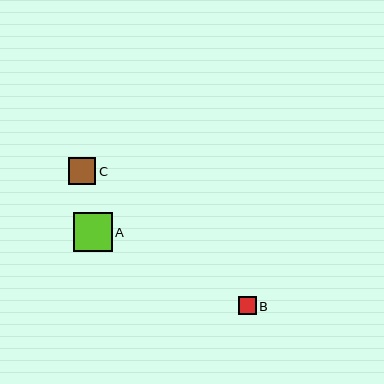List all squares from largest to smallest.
From largest to smallest: A, C, B.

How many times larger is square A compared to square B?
Square A is approximately 2.2 times the size of square B.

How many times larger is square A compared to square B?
Square A is approximately 2.2 times the size of square B.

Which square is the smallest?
Square B is the smallest with a size of approximately 18 pixels.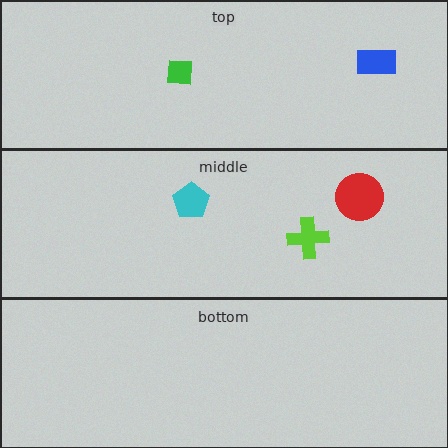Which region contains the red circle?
The middle region.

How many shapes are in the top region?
2.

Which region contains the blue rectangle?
The top region.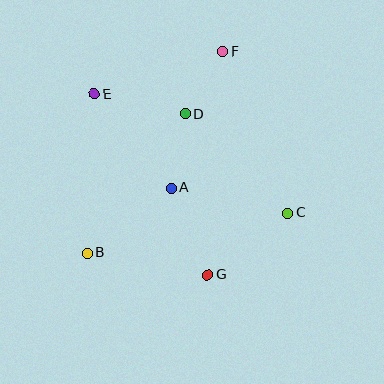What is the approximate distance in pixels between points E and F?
The distance between E and F is approximately 135 pixels.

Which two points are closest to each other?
Points D and F are closest to each other.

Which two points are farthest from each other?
Points B and F are farthest from each other.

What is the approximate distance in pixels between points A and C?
The distance between A and C is approximately 119 pixels.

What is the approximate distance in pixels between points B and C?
The distance between B and C is approximately 204 pixels.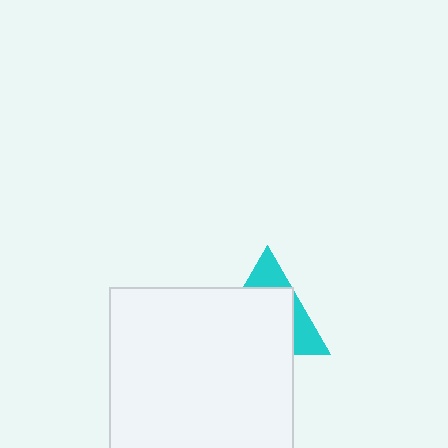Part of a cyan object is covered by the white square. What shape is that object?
It is a triangle.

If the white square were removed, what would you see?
You would see the complete cyan triangle.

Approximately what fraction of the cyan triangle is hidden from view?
Roughly 67% of the cyan triangle is hidden behind the white square.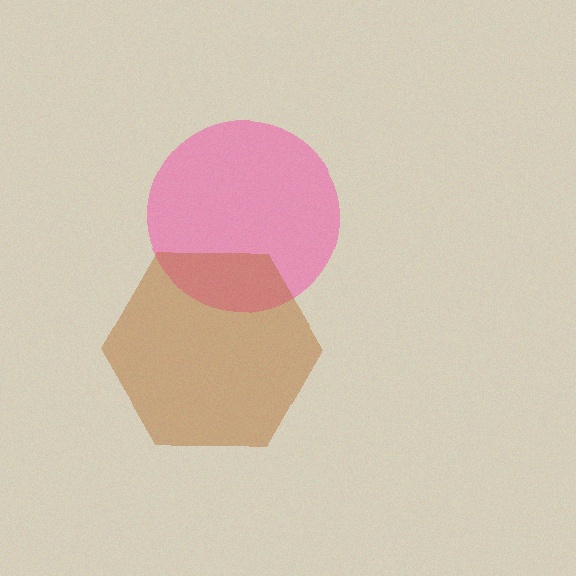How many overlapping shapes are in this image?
There are 2 overlapping shapes in the image.